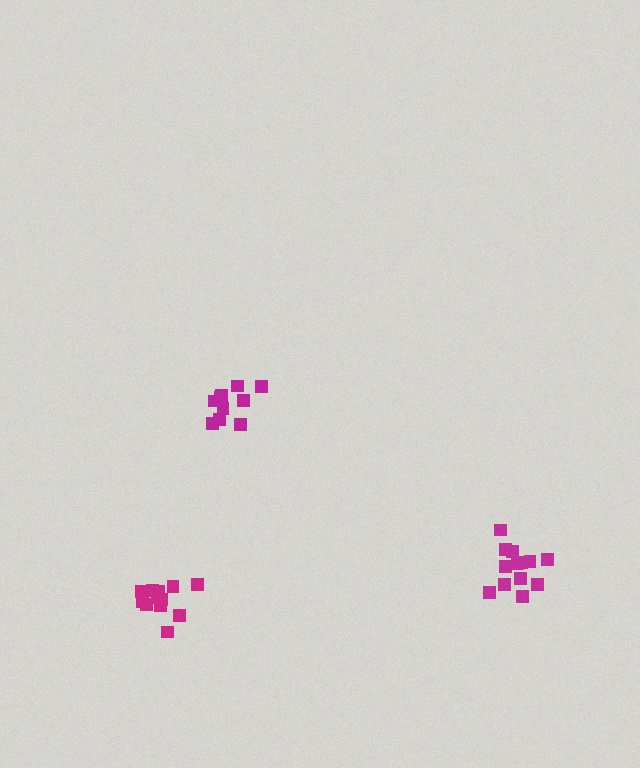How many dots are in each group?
Group 1: 10 dots, Group 2: 13 dots, Group 3: 12 dots (35 total).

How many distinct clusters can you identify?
There are 3 distinct clusters.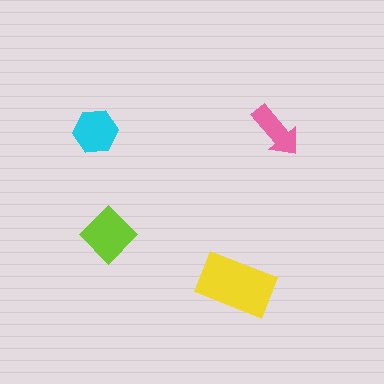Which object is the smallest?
The pink arrow.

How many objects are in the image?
There are 4 objects in the image.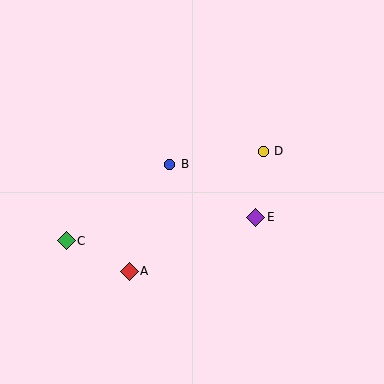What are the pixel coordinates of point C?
Point C is at (66, 241).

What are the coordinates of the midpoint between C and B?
The midpoint between C and B is at (118, 203).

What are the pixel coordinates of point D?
Point D is at (263, 151).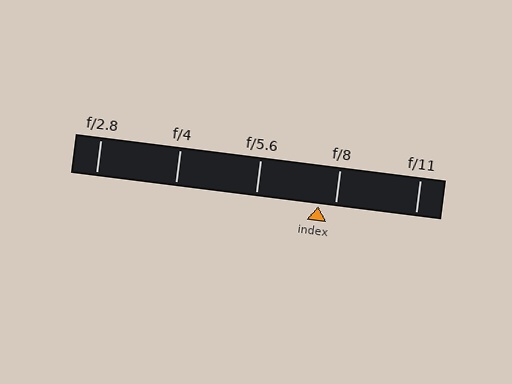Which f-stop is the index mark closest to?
The index mark is closest to f/8.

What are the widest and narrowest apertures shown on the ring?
The widest aperture shown is f/2.8 and the narrowest is f/11.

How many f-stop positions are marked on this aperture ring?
There are 5 f-stop positions marked.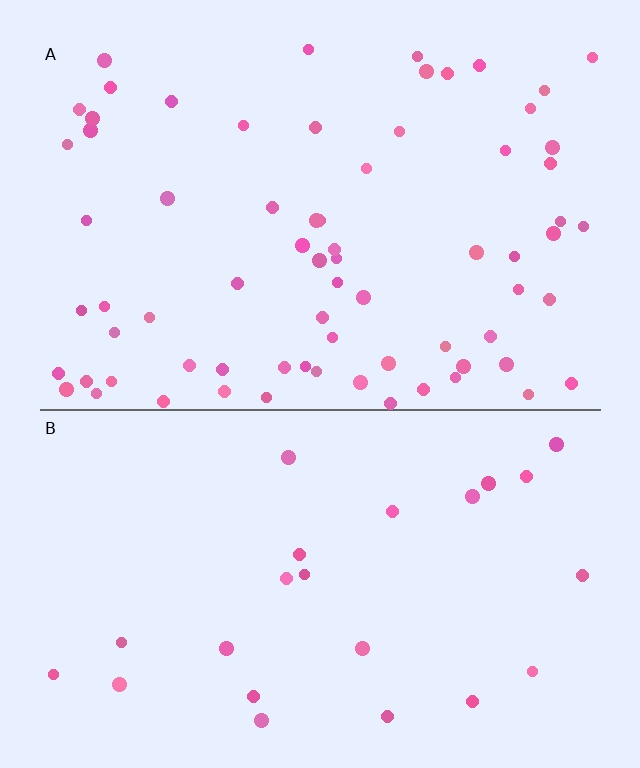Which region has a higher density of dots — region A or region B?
A (the top).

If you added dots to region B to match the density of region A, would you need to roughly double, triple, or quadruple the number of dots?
Approximately triple.